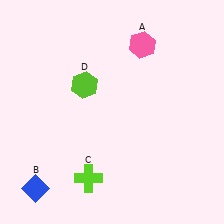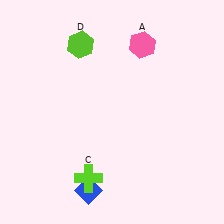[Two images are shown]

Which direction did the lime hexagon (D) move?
The lime hexagon (D) moved up.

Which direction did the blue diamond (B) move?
The blue diamond (B) moved right.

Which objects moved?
The objects that moved are: the blue diamond (B), the lime hexagon (D).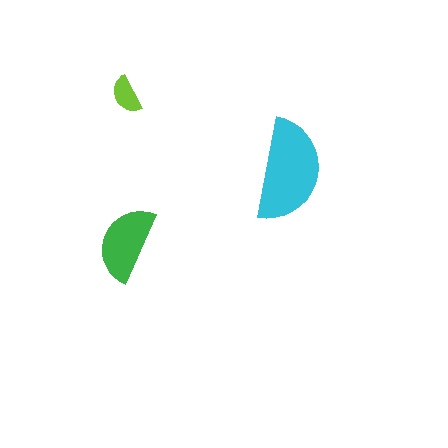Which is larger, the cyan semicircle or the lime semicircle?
The cyan one.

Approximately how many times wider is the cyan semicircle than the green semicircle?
About 1.5 times wider.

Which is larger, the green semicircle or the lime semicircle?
The green one.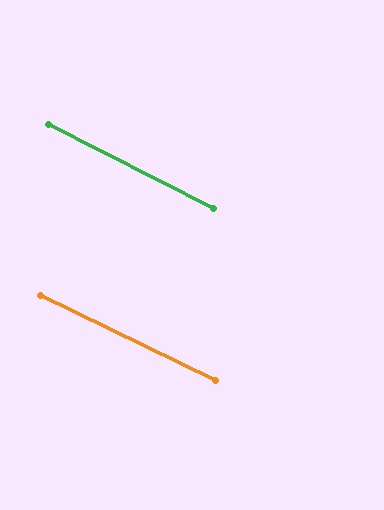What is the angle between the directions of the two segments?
Approximately 1 degree.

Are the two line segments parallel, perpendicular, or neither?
Parallel — their directions differ by only 1.4°.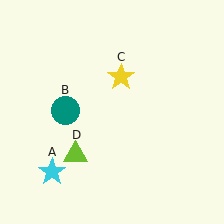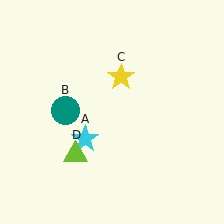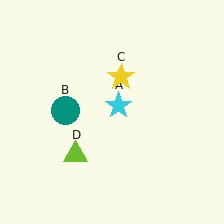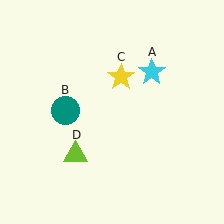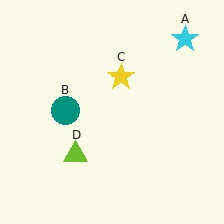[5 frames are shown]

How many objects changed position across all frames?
1 object changed position: cyan star (object A).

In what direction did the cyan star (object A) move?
The cyan star (object A) moved up and to the right.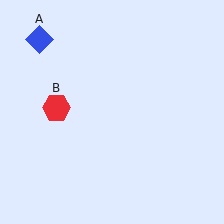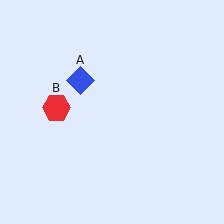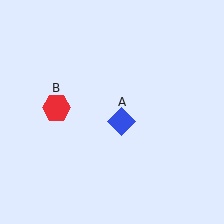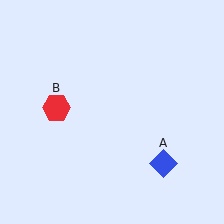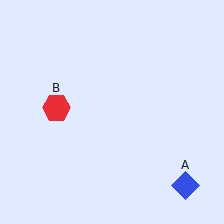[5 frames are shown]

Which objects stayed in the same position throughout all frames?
Red hexagon (object B) remained stationary.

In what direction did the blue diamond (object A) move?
The blue diamond (object A) moved down and to the right.